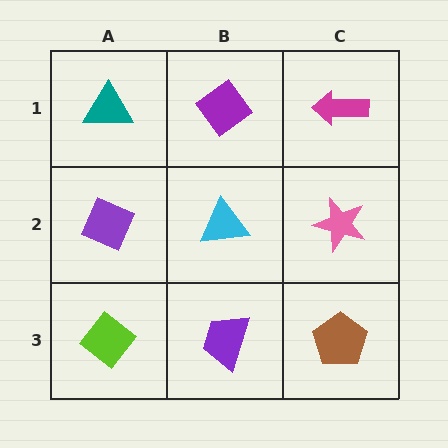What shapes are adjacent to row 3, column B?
A cyan triangle (row 2, column B), a lime diamond (row 3, column A), a brown pentagon (row 3, column C).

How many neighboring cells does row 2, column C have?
3.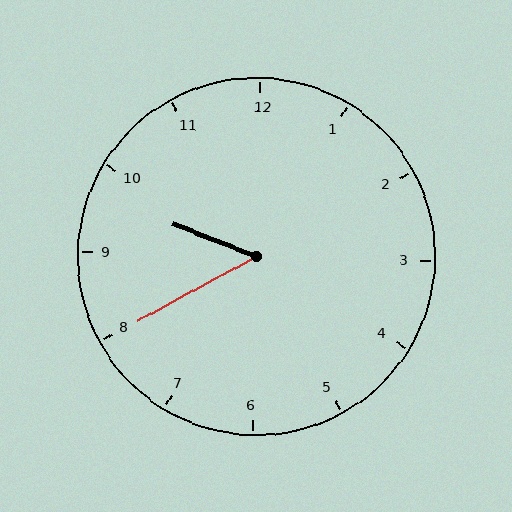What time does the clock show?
9:40.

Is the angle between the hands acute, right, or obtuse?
It is acute.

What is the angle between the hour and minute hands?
Approximately 50 degrees.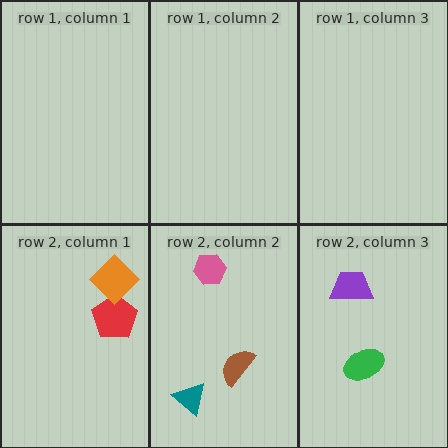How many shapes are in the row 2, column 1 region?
2.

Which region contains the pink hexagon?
The row 2, column 2 region.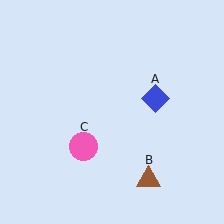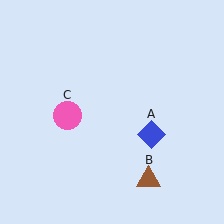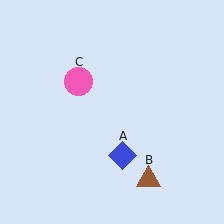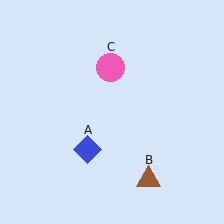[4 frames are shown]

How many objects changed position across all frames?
2 objects changed position: blue diamond (object A), pink circle (object C).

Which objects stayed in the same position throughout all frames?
Brown triangle (object B) remained stationary.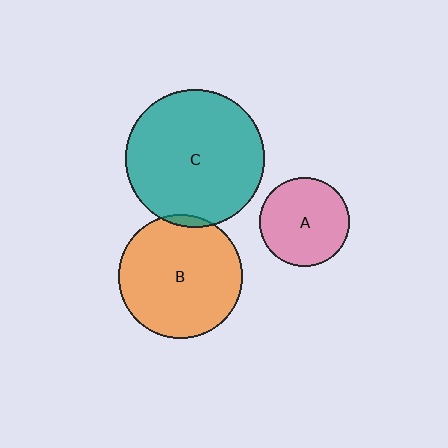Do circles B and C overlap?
Yes.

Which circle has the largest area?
Circle C (teal).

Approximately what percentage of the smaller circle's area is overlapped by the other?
Approximately 5%.